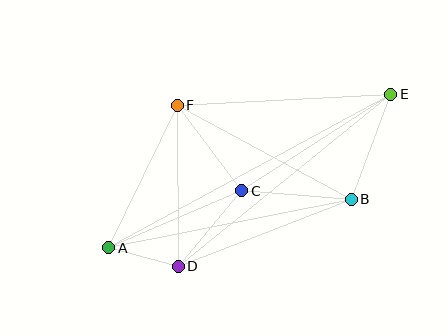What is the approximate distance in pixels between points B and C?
The distance between B and C is approximately 110 pixels.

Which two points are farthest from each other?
Points A and E are farthest from each other.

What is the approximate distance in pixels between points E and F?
The distance between E and F is approximately 214 pixels.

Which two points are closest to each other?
Points A and D are closest to each other.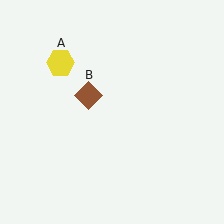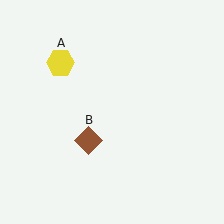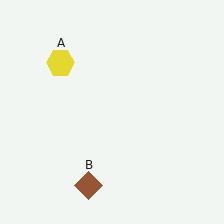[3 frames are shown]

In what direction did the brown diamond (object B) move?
The brown diamond (object B) moved down.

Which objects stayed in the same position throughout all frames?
Yellow hexagon (object A) remained stationary.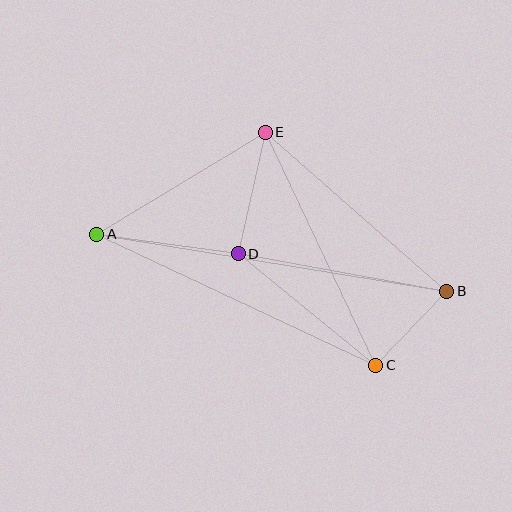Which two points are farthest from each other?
Points A and B are farthest from each other.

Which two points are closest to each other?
Points B and C are closest to each other.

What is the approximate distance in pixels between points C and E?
The distance between C and E is approximately 258 pixels.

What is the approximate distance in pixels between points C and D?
The distance between C and D is approximately 177 pixels.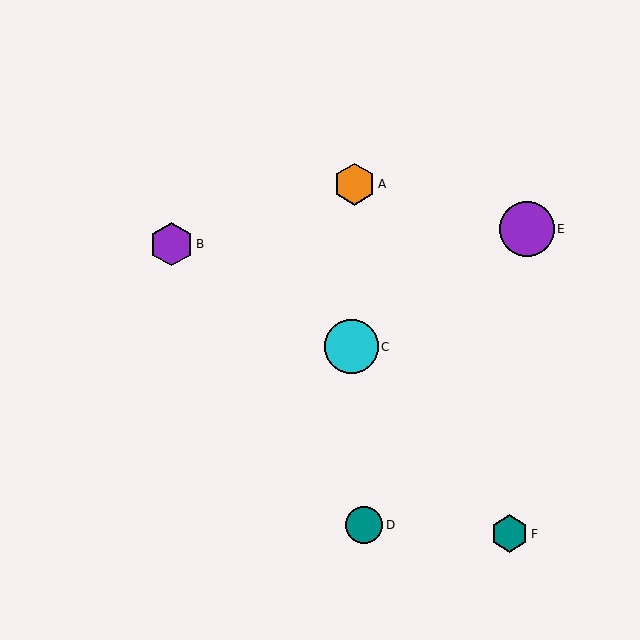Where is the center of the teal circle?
The center of the teal circle is at (364, 525).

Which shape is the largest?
The purple circle (labeled E) is the largest.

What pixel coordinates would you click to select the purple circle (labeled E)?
Click at (527, 229) to select the purple circle E.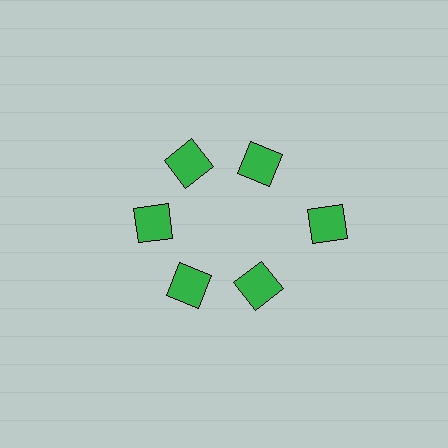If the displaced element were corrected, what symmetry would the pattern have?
It would have 6-fold rotational symmetry — the pattern would map onto itself every 60 degrees.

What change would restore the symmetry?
The symmetry would be restored by moving it inward, back onto the ring so that all 6 diamonds sit at equal angles and equal distance from the center.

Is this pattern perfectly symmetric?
No. The 6 green diamonds are arranged in a ring, but one element near the 3 o'clock position is pushed outward from the center, breaking the 6-fold rotational symmetry.